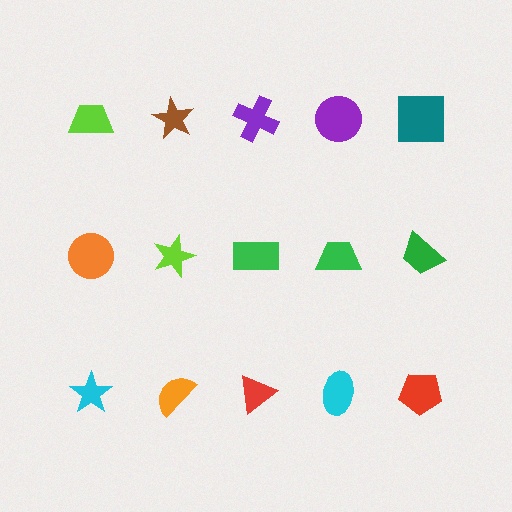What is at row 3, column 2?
An orange semicircle.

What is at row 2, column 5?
A green trapezoid.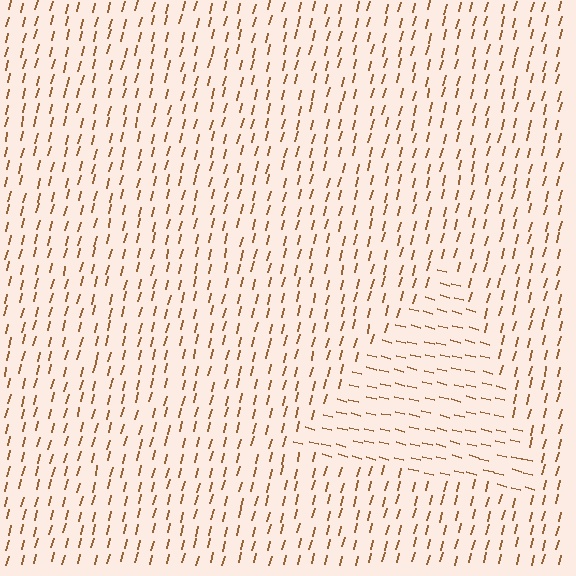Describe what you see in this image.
The image is filled with small brown line segments. A triangle region in the image has lines oriented differently from the surrounding lines, creating a visible texture boundary.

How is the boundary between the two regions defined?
The boundary is defined purely by a change in line orientation (approximately 90 degrees difference). All lines are the same color and thickness.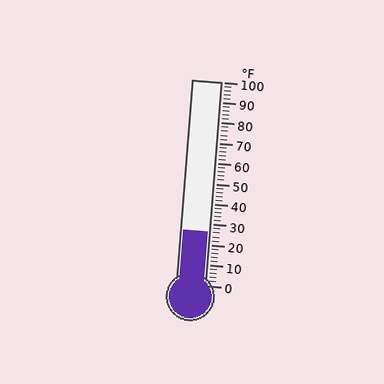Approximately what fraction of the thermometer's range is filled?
The thermometer is filled to approximately 25% of its range.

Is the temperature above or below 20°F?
The temperature is above 20°F.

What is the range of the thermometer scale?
The thermometer scale ranges from 0°F to 100°F.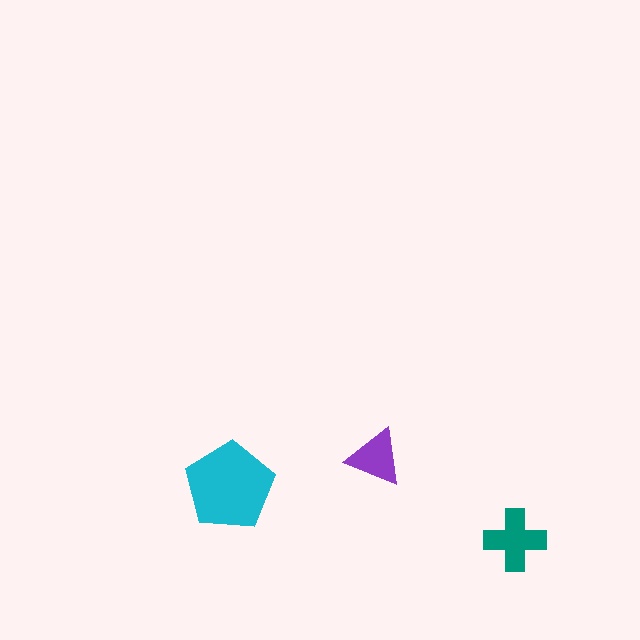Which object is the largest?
The cyan pentagon.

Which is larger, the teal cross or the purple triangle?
The teal cross.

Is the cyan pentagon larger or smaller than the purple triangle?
Larger.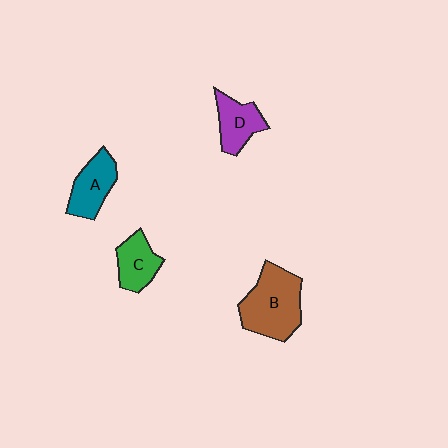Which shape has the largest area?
Shape B (brown).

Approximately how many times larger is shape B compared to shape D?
Approximately 1.8 times.